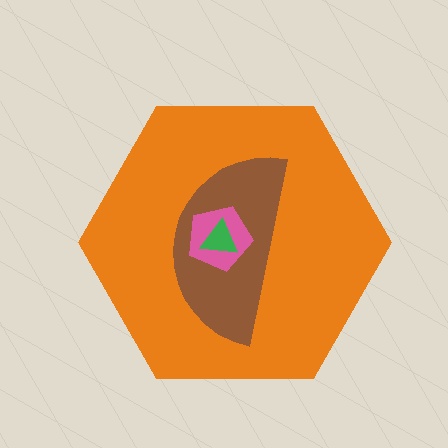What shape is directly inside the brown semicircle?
The pink pentagon.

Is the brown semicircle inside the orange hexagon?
Yes.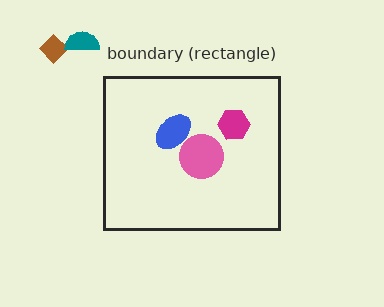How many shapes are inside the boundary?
3 inside, 2 outside.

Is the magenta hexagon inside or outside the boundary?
Inside.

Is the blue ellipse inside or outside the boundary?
Inside.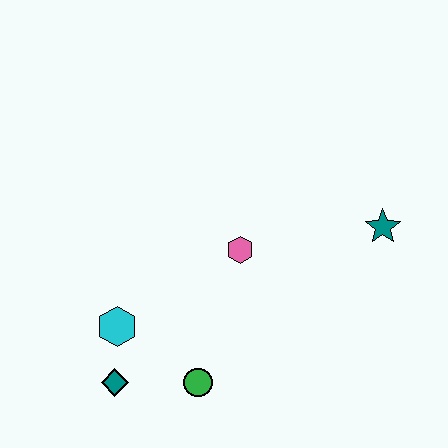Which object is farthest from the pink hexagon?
The teal diamond is farthest from the pink hexagon.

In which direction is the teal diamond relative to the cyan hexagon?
The teal diamond is below the cyan hexagon.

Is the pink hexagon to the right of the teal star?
No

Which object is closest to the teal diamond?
The cyan hexagon is closest to the teal diamond.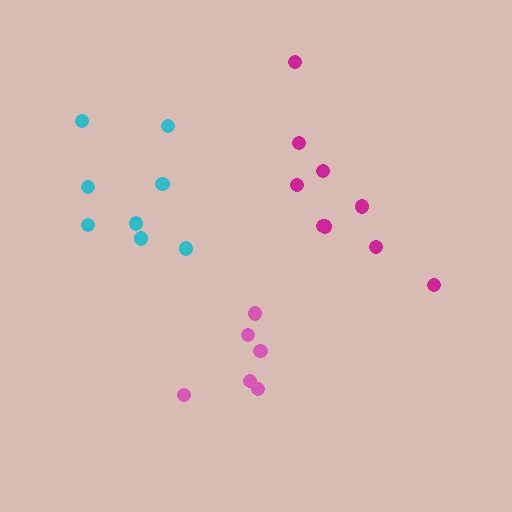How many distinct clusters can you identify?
There are 3 distinct clusters.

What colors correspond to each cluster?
The clusters are colored: magenta, cyan, pink.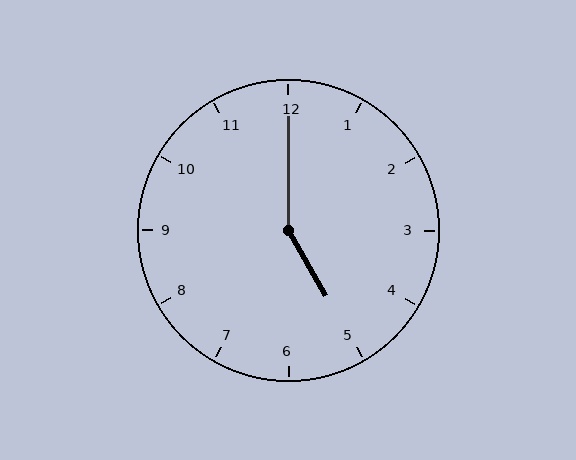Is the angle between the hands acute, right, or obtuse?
It is obtuse.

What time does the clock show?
5:00.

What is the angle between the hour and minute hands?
Approximately 150 degrees.